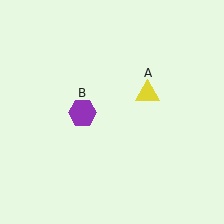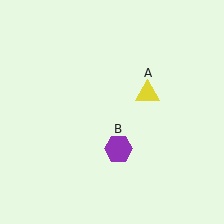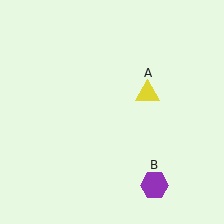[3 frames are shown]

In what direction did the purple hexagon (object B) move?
The purple hexagon (object B) moved down and to the right.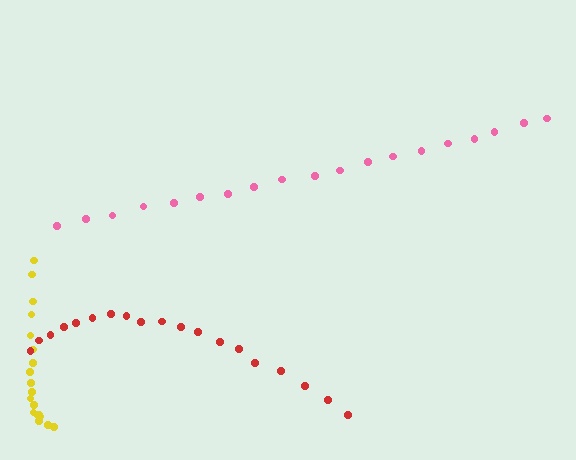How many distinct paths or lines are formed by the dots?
There are 3 distinct paths.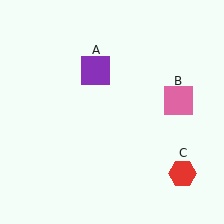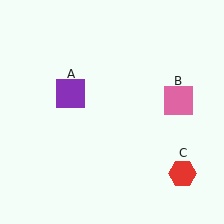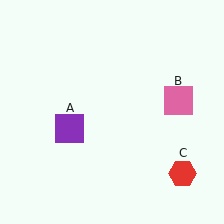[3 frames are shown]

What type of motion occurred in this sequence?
The purple square (object A) rotated counterclockwise around the center of the scene.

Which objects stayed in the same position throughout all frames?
Pink square (object B) and red hexagon (object C) remained stationary.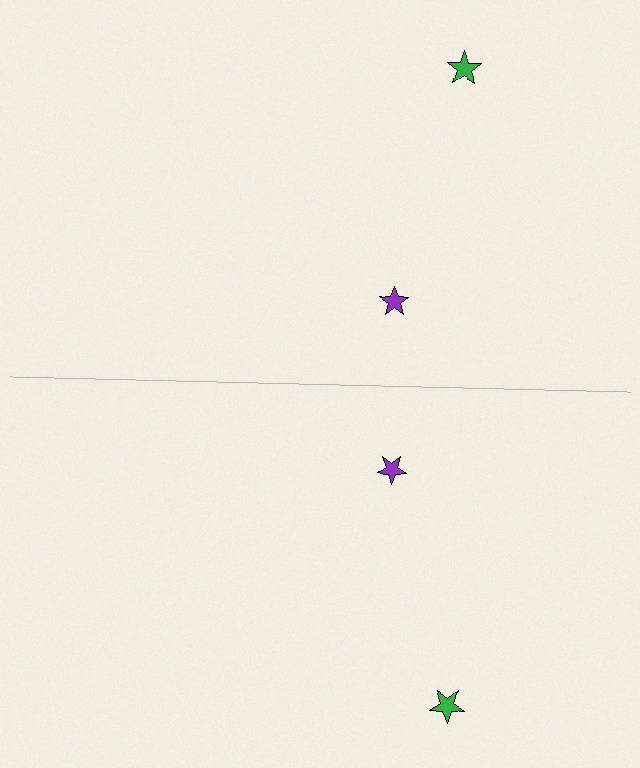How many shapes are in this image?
There are 4 shapes in this image.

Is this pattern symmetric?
Yes, this pattern has bilateral (reflection) symmetry.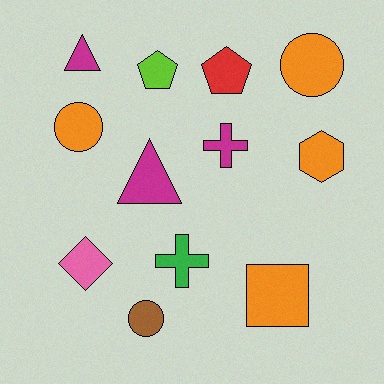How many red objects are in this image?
There is 1 red object.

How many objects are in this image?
There are 12 objects.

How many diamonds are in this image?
There is 1 diamond.